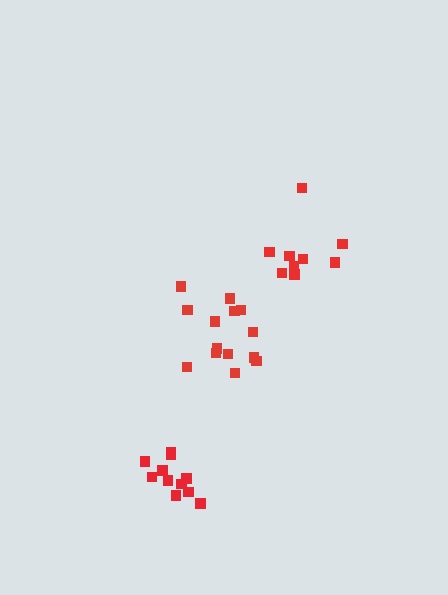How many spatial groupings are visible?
There are 3 spatial groupings.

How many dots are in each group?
Group 1: 11 dots, Group 2: 14 dots, Group 3: 9 dots (34 total).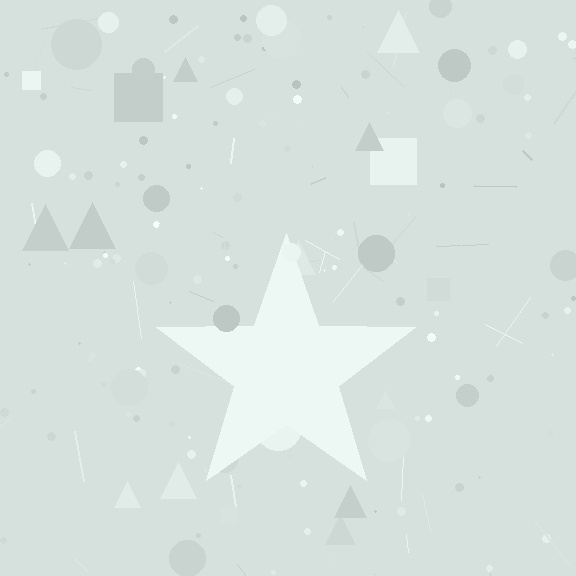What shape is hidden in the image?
A star is hidden in the image.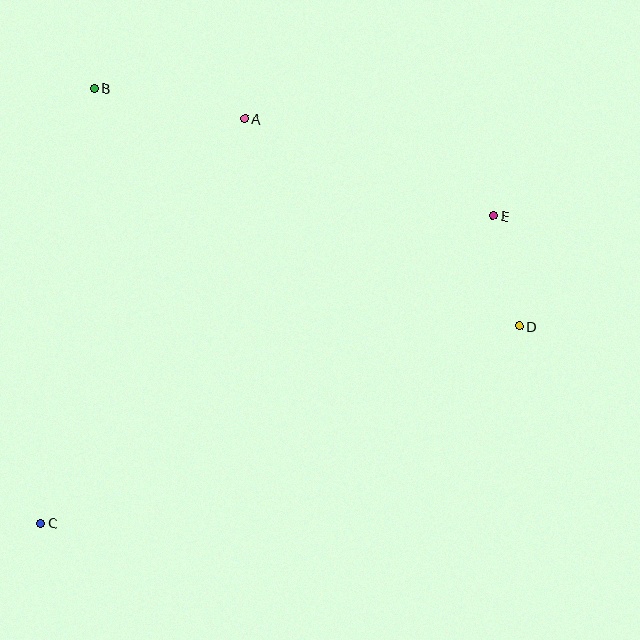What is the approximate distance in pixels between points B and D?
The distance between B and D is approximately 487 pixels.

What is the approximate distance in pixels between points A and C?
The distance between A and C is approximately 453 pixels.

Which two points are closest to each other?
Points D and E are closest to each other.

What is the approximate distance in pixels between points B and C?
The distance between B and C is approximately 439 pixels.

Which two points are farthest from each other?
Points C and E are farthest from each other.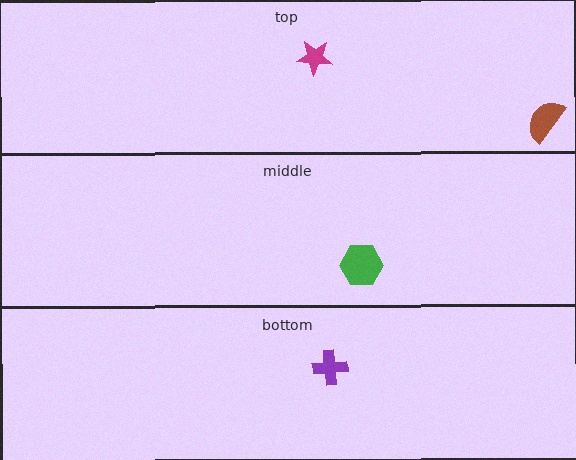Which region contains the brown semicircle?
The top region.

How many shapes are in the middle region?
1.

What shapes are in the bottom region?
The purple cross.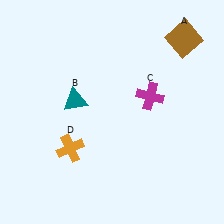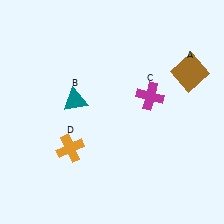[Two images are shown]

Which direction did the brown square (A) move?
The brown square (A) moved down.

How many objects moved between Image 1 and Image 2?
1 object moved between the two images.